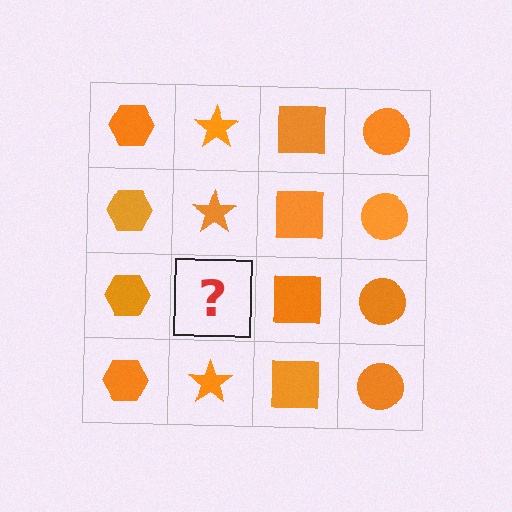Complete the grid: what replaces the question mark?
The question mark should be replaced with an orange star.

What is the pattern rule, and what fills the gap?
The rule is that each column has a consistent shape. The gap should be filled with an orange star.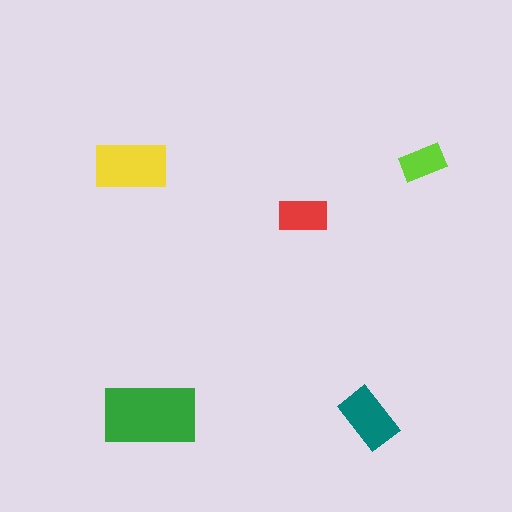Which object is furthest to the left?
The yellow rectangle is leftmost.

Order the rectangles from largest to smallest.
the green one, the yellow one, the teal one, the red one, the lime one.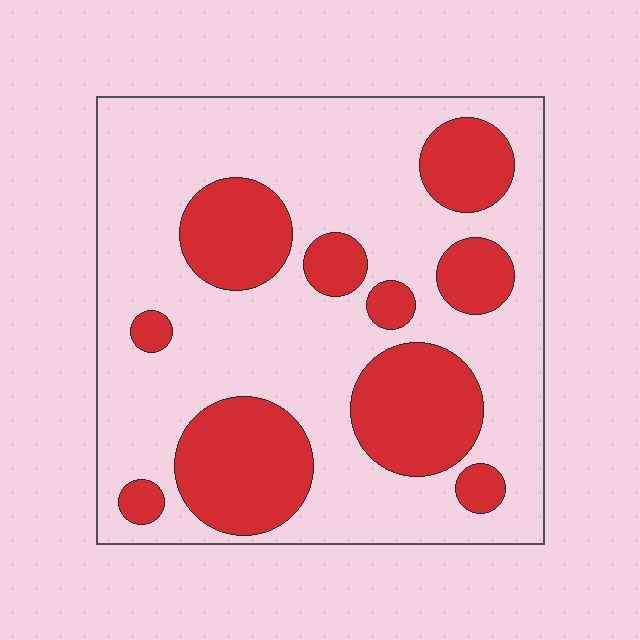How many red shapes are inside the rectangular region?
10.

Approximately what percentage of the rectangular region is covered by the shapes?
Approximately 30%.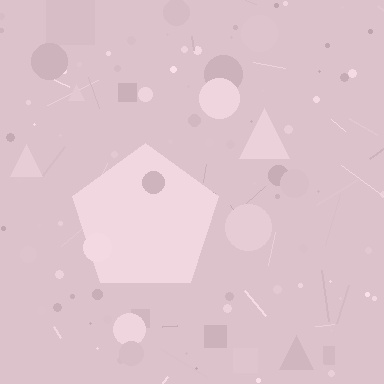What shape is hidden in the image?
A pentagon is hidden in the image.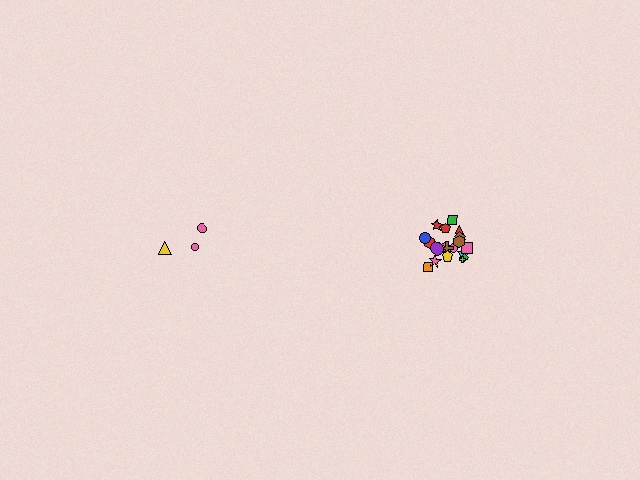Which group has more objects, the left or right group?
The right group.